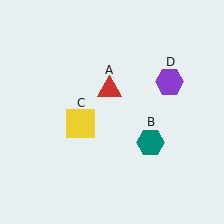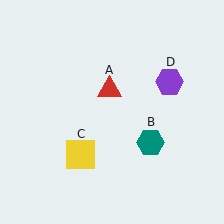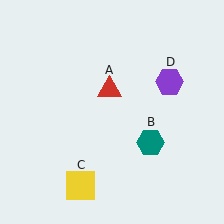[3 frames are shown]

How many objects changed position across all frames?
1 object changed position: yellow square (object C).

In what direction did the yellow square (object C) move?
The yellow square (object C) moved down.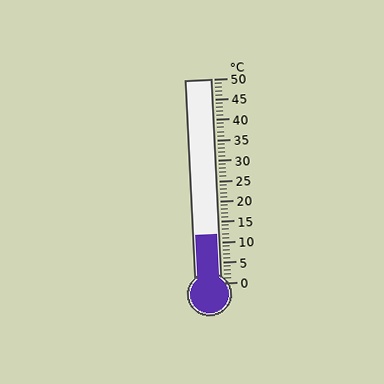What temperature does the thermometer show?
The thermometer shows approximately 12°C.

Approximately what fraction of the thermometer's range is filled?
The thermometer is filled to approximately 25% of its range.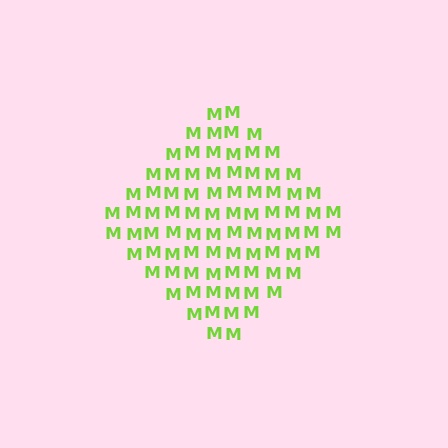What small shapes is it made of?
It is made of small letter M's.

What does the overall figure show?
The overall figure shows a diamond.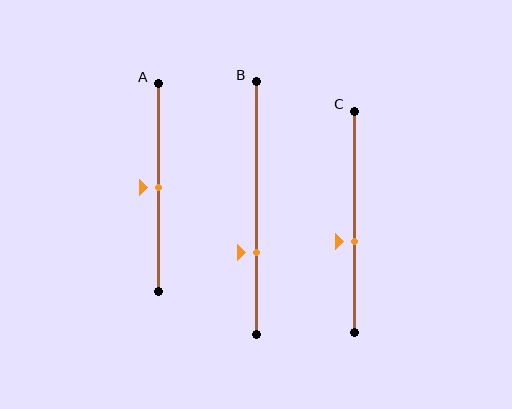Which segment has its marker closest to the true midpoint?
Segment A has its marker closest to the true midpoint.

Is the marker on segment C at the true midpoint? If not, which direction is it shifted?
No, the marker on segment C is shifted downward by about 9% of the segment length.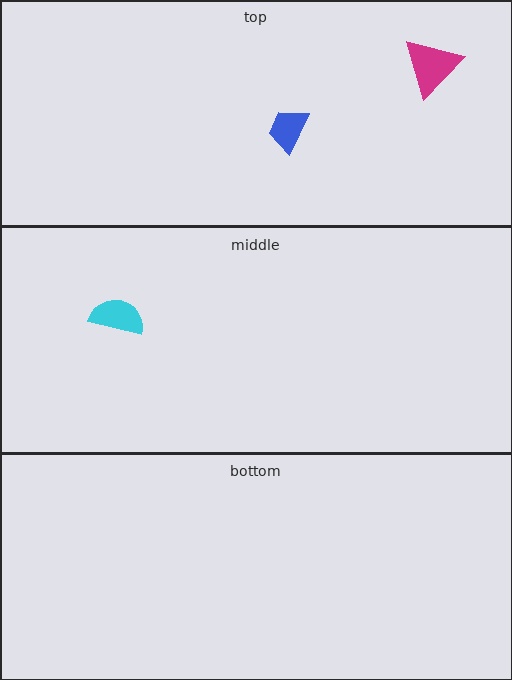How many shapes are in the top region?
2.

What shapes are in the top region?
The magenta triangle, the blue trapezoid.